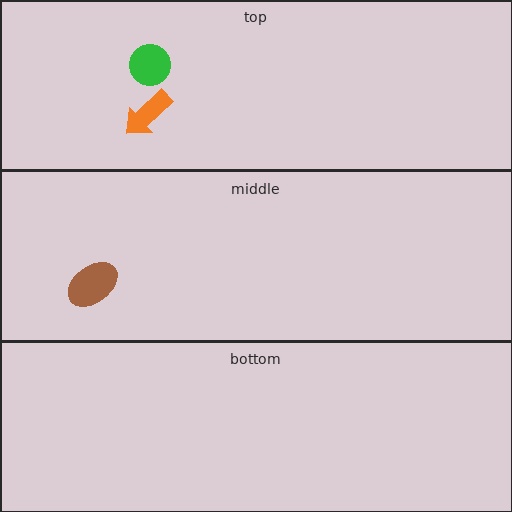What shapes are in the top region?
The green circle, the orange arrow.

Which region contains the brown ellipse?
The middle region.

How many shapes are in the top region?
2.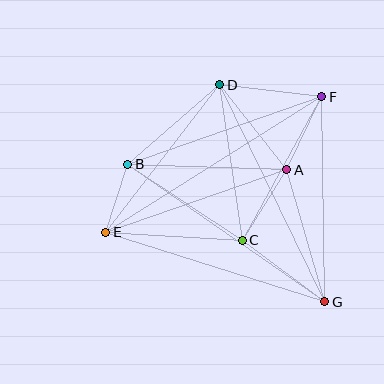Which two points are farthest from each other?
Points E and F are farthest from each other.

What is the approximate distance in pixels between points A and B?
The distance between A and B is approximately 159 pixels.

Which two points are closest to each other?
Points B and E are closest to each other.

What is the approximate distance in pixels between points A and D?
The distance between A and D is approximately 108 pixels.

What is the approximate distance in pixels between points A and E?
The distance between A and E is approximately 191 pixels.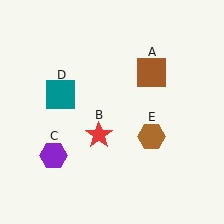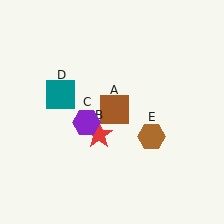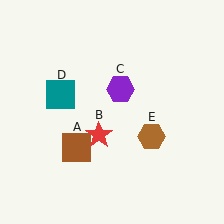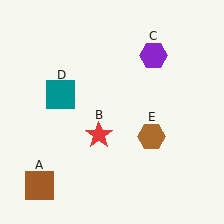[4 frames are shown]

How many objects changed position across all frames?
2 objects changed position: brown square (object A), purple hexagon (object C).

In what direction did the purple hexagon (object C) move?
The purple hexagon (object C) moved up and to the right.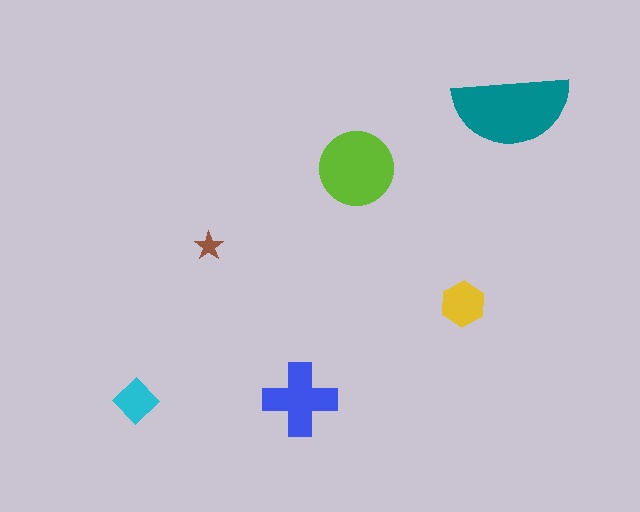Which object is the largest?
The teal semicircle.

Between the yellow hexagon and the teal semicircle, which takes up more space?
The teal semicircle.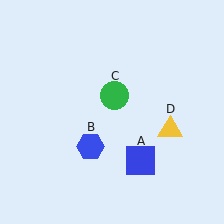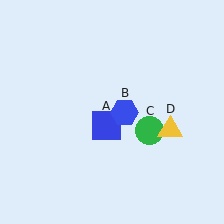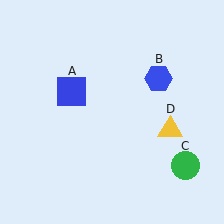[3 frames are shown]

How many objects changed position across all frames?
3 objects changed position: blue square (object A), blue hexagon (object B), green circle (object C).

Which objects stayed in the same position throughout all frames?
Yellow triangle (object D) remained stationary.